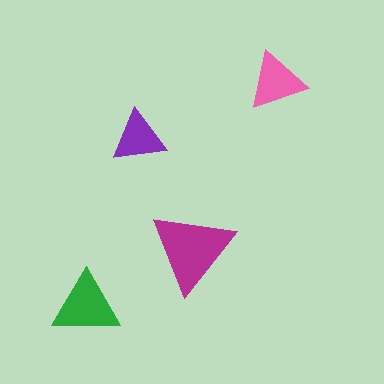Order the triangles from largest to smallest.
the magenta one, the green one, the pink one, the purple one.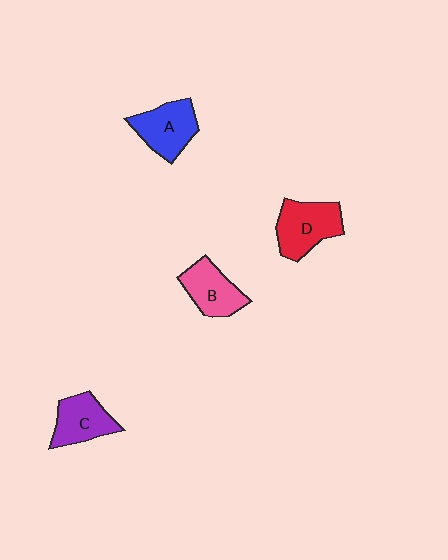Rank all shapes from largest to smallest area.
From largest to smallest: D (red), A (blue), C (purple), B (pink).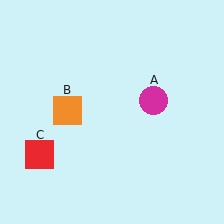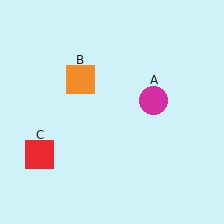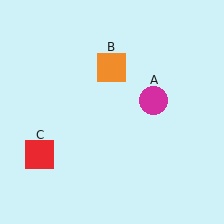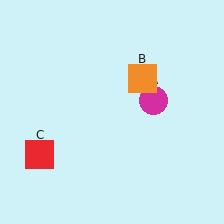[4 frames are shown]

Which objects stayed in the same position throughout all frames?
Magenta circle (object A) and red square (object C) remained stationary.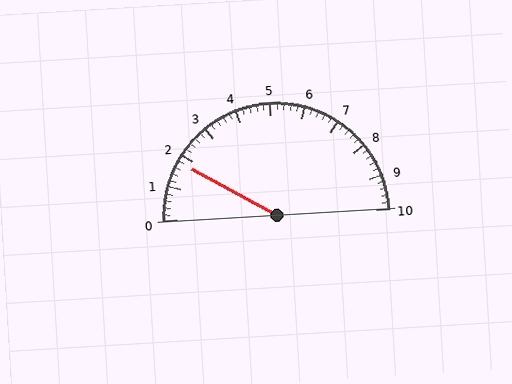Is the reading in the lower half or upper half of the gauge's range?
The reading is in the lower half of the range (0 to 10).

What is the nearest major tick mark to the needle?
The nearest major tick mark is 2.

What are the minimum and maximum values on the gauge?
The gauge ranges from 0 to 10.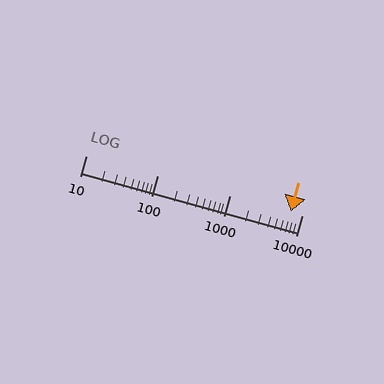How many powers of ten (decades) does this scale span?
The scale spans 3 decades, from 10 to 10000.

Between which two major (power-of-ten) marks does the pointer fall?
The pointer is between 1000 and 10000.